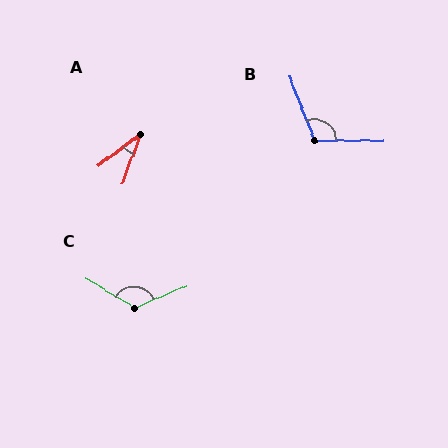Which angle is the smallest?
A, at approximately 34 degrees.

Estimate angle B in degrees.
Approximately 112 degrees.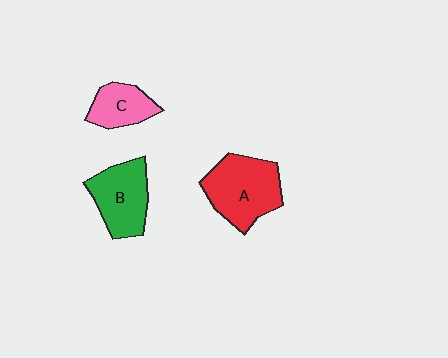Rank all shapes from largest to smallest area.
From largest to smallest: A (red), B (green), C (pink).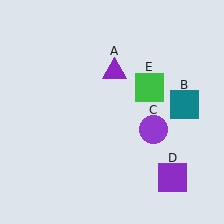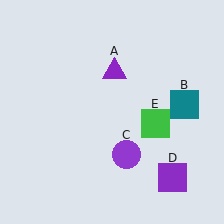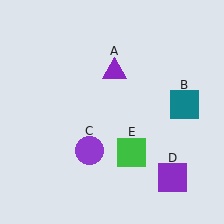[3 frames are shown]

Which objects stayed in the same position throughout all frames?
Purple triangle (object A) and teal square (object B) and purple square (object D) remained stationary.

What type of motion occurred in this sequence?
The purple circle (object C), green square (object E) rotated clockwise around the center of the scene.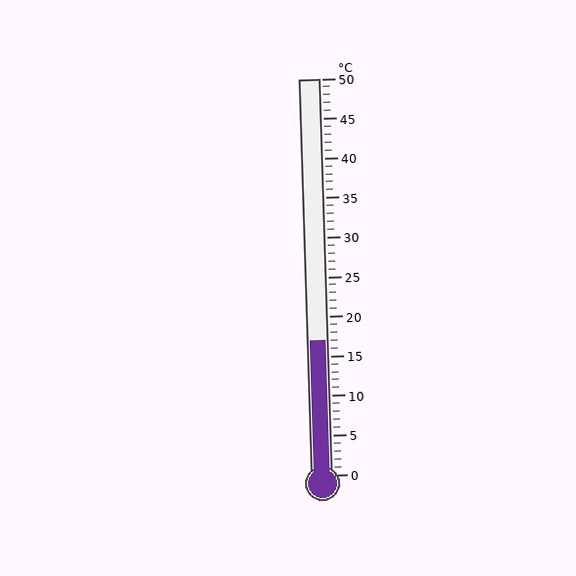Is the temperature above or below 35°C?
The temperature is below 35°C.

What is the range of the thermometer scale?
The thermometer scale ranges from 0°C to 50°C.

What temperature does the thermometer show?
The thermometer shows approximately 17°C.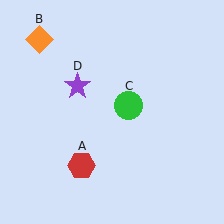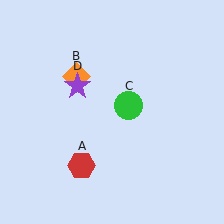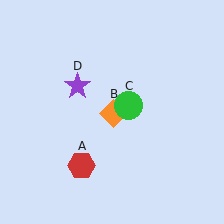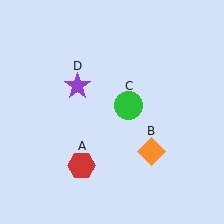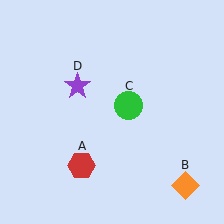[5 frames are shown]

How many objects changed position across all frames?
1 object changed position: orange diamond (object B).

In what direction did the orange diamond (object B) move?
The orange diamond (object B) moved down and to the right.